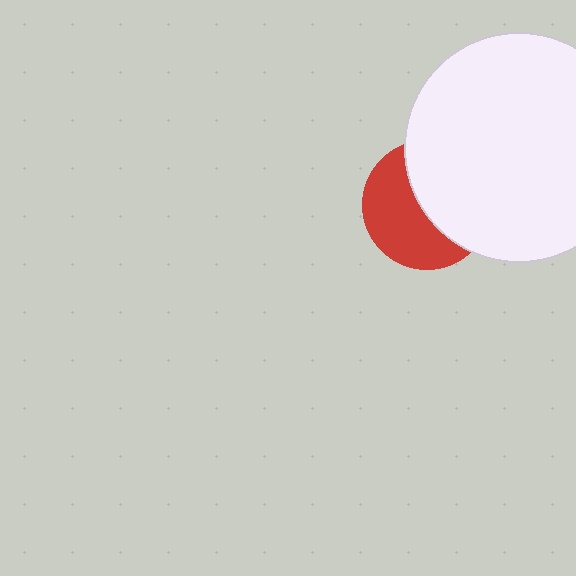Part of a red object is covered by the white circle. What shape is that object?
It is a circle.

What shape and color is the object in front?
The object in front is a white circle.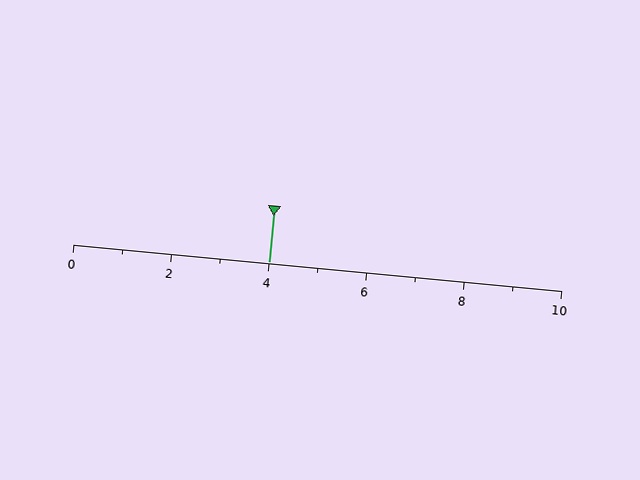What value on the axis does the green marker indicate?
The marker indicates approximately 4.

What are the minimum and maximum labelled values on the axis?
The axis runs from 0 to 10.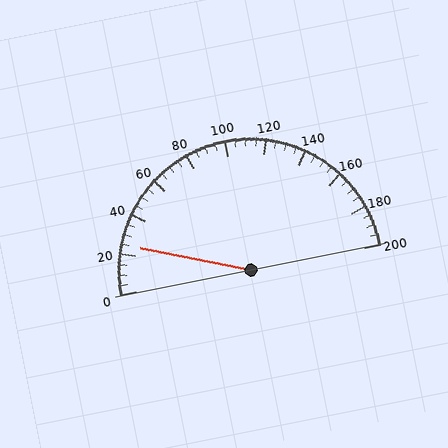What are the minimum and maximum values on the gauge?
The gauge ranges from 0 to 200.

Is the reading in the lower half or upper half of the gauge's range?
The reading is in the lower half of the range (0 to 200).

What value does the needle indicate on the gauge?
The needle indicates approximately 25.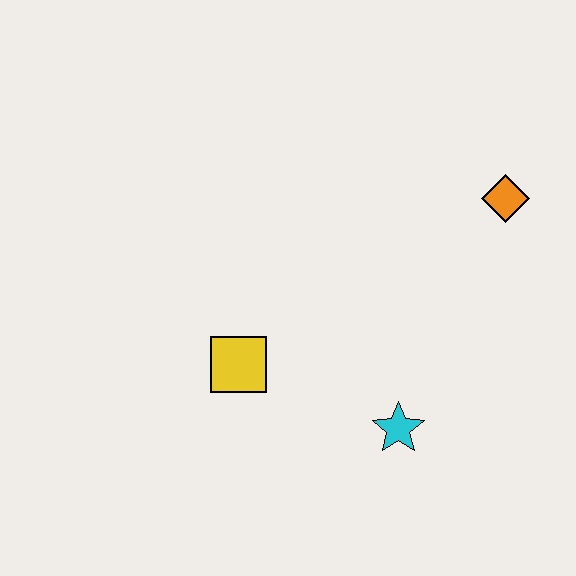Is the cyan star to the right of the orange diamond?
No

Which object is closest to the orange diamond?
The cyan star is closest to the orange diamond.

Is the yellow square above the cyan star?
Yes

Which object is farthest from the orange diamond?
The yellow square is farthest from the orange diamond.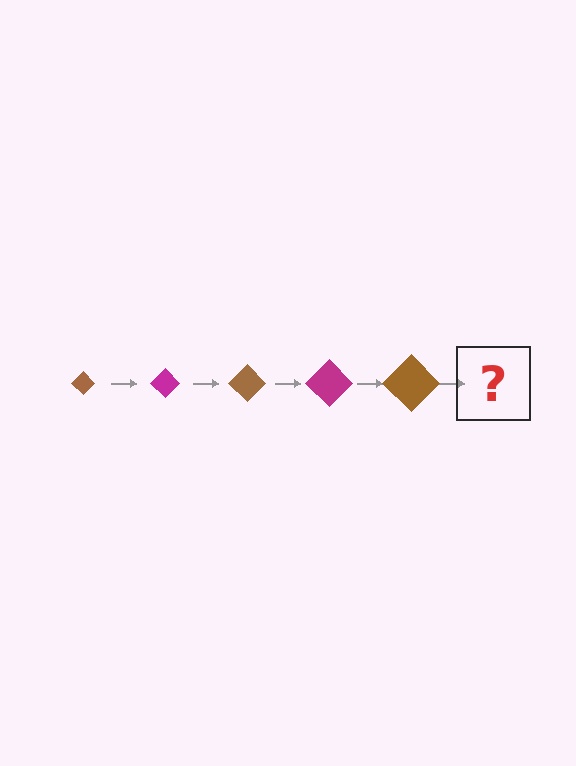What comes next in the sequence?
The next element should be a magenta diamond, larger than the previous one.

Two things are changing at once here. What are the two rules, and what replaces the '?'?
The two rules are that the diamond grows larger each step and the color cycles through brown and magenta. The '?' should be a magenta diamond, larger than the previous one.